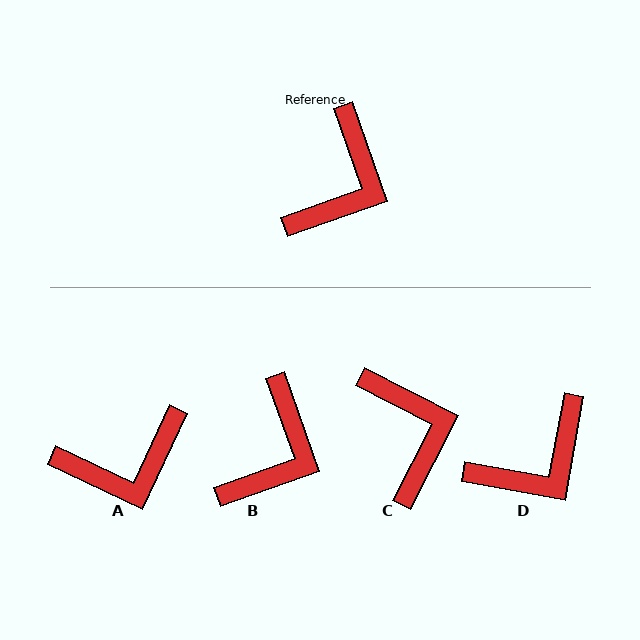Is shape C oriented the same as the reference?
No, it is off by about 44 degrees.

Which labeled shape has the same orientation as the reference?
B.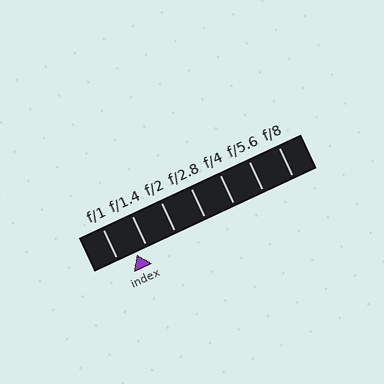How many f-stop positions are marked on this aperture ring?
There are 7 f-stop positions marked.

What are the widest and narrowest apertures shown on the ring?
The widest aperture shown is f/1 and the narrowest is f/8.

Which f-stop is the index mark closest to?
The index mark is closest to f/1.4.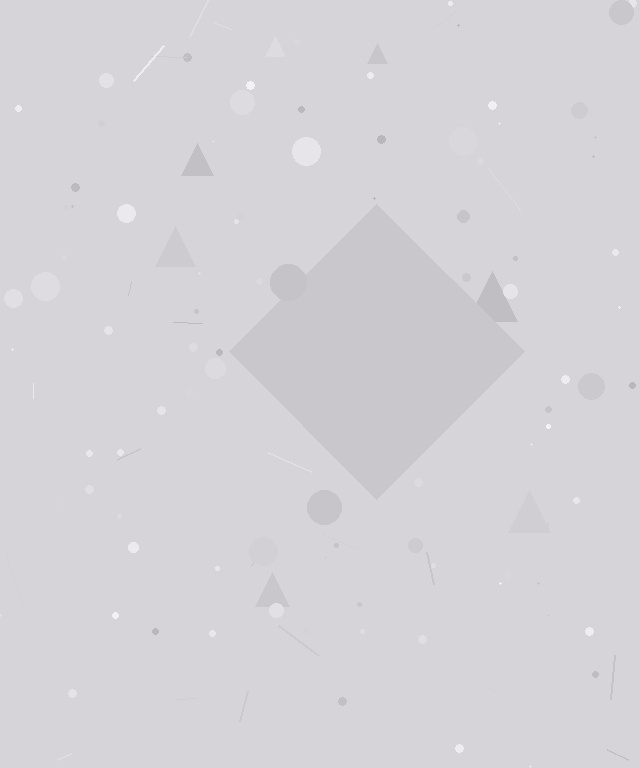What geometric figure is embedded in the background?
A diamond is embedded in the background.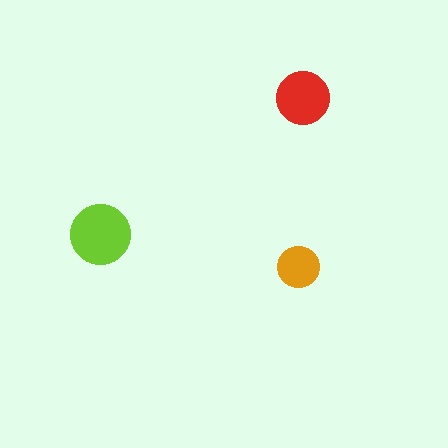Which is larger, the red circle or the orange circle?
The red one.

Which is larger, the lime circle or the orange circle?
The lime one.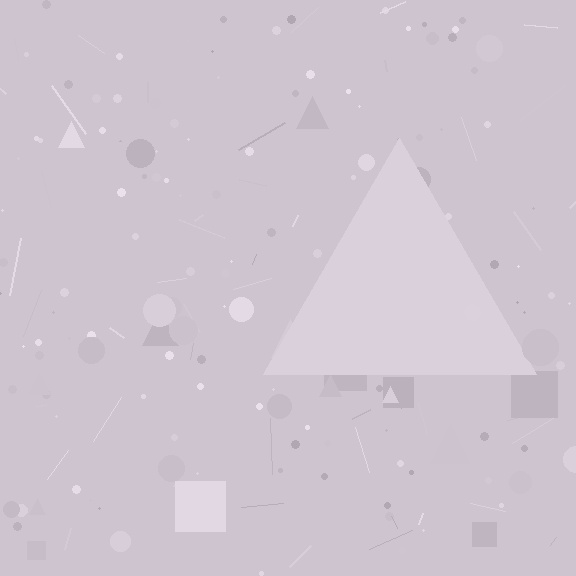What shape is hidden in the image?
A triangle is hidden in the image.